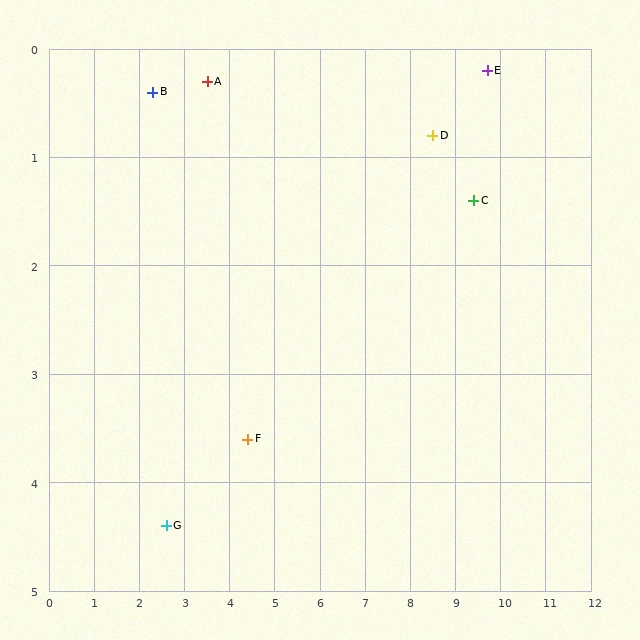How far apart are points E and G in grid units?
Points E and G are about 8.2 grid units apart.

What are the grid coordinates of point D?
Point D is at approximately (8.5, 0.8).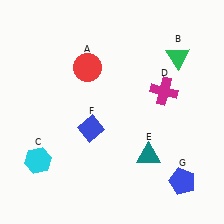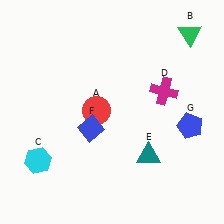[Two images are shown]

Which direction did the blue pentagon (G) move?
The blue pentagon (G) moved up.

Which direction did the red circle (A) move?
The red circle (A) moved down.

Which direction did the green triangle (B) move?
The green triangle (B) moved up.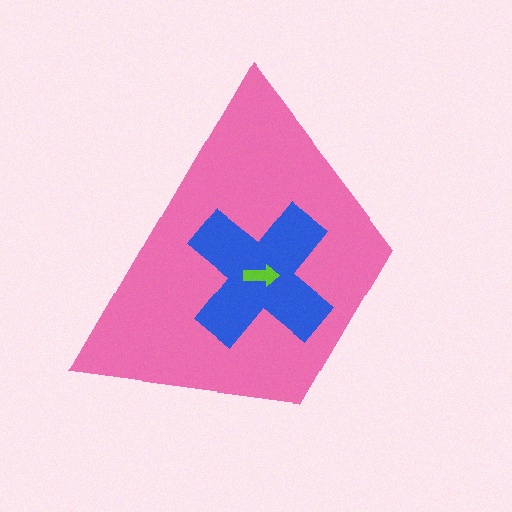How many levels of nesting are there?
3.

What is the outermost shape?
The pink trapezoid.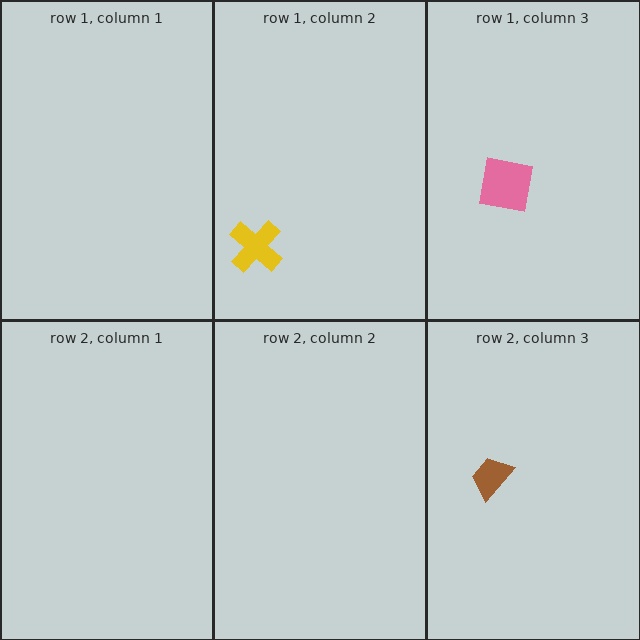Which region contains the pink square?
The row 1, column 3 region.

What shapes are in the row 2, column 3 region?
The brown trapezoid.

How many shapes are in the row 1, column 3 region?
1.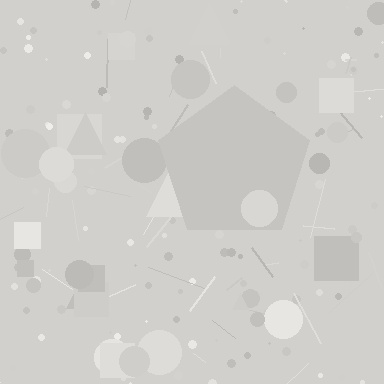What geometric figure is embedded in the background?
A pentagon is embedded in the background.